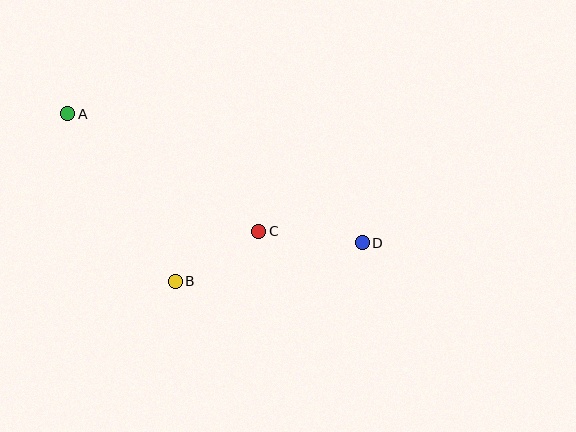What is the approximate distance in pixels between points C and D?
The distance between C and D is approximately 104 pixels.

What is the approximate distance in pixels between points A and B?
The distance between A and B is approximately 199 pixels.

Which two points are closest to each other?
Points B and C are closest to each other.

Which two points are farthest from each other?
Points A and D are farthest from each other.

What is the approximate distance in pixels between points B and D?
The distance between B and D is approximately 191 pixels.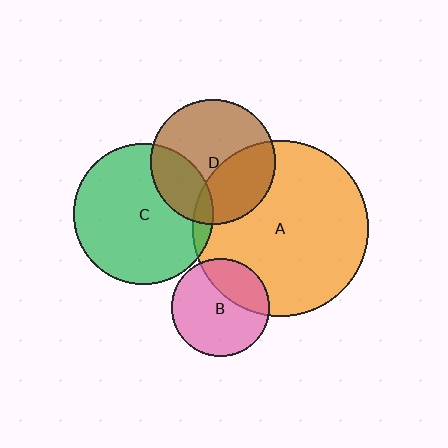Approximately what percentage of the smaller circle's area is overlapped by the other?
Approximately 25%.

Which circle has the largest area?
Circle A (orange).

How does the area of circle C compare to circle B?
Approximately 2.0 times.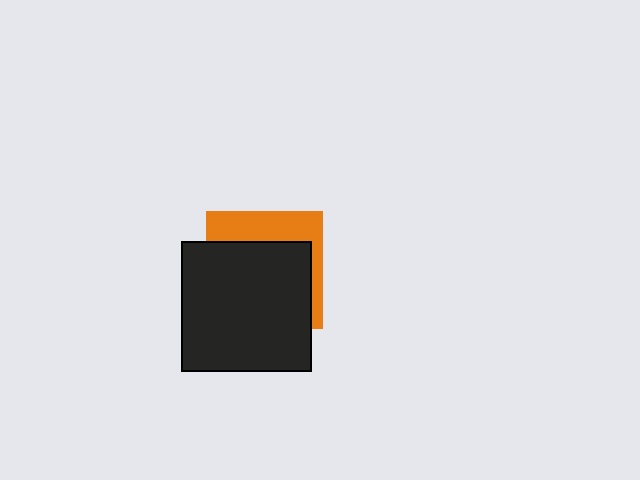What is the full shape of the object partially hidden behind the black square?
The partially hidden object is an orange square.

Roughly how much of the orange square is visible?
A small part of it is visible (roughly 33%).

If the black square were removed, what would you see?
You would see the complete orange square.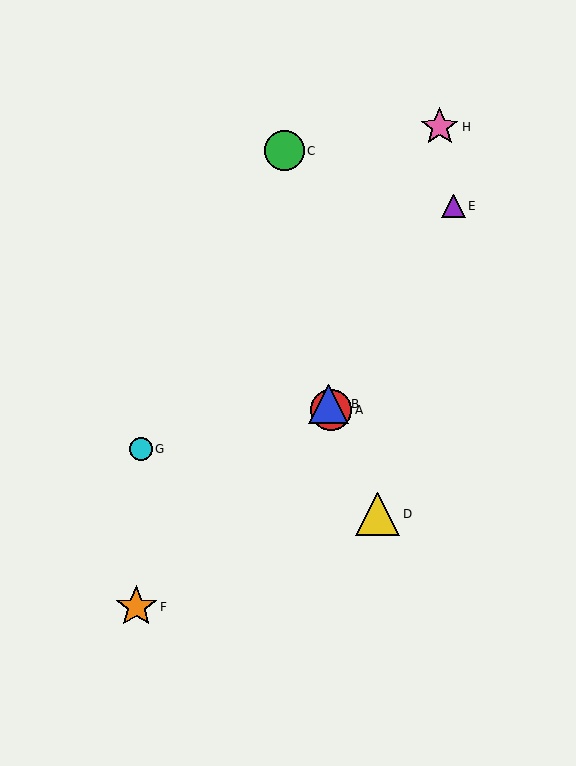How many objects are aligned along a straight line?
3 objects (A, B, D) are aligned along a straight line.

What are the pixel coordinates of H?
Object H is at (440, 127).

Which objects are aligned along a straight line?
Objects A, B, D are aligned along a straight line.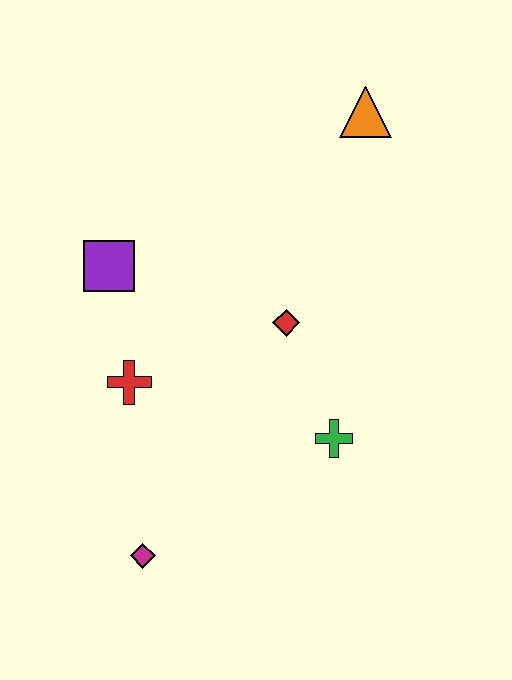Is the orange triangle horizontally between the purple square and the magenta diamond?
No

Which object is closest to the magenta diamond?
The red cross is closest to the magenta diamond.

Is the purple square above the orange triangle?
No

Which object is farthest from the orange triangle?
The magenta diamond is farthest from the orange triangle.